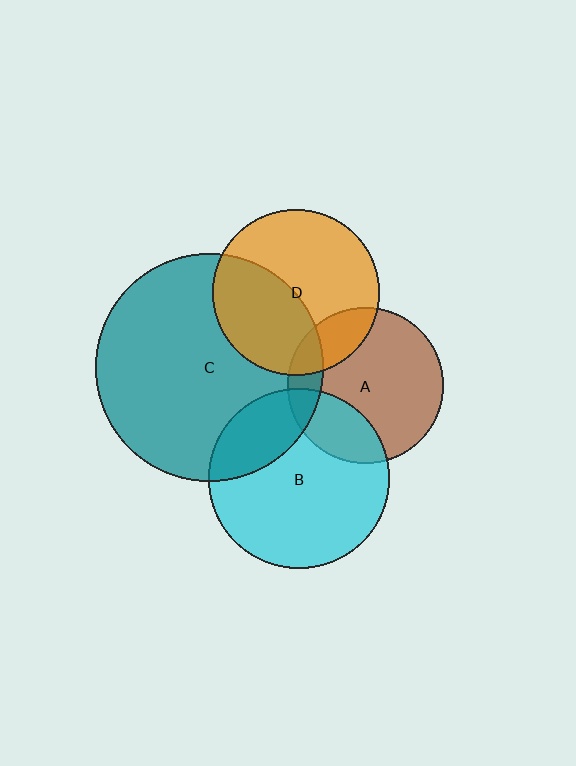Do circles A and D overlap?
Yes.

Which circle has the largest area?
Circle C (teal).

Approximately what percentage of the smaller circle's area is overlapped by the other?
Approximately 20%.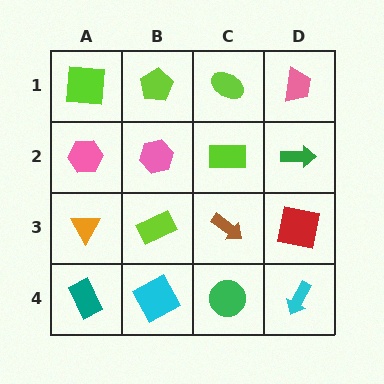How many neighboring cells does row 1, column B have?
3.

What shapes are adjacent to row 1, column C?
A lime rectangle (row 2, column C), a lime pentagon (row 1, column B), a pink trapezoid (row 1, column D).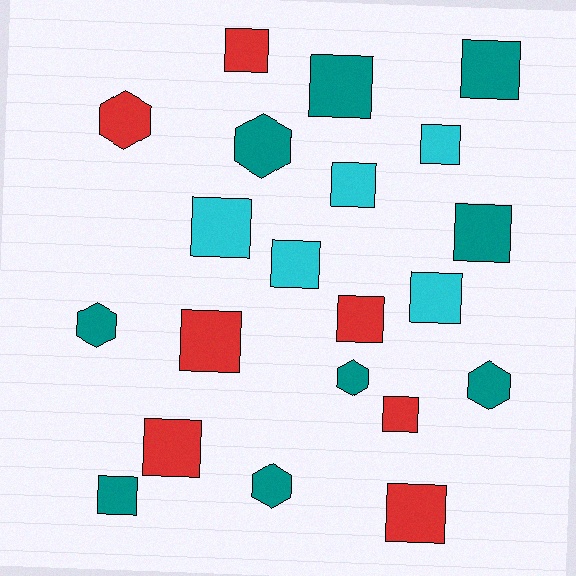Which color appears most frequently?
Teal, with 9 objects.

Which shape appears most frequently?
Square, with 15 objects.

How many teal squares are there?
There are 4 teal squares.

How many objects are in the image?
There are 21 objects.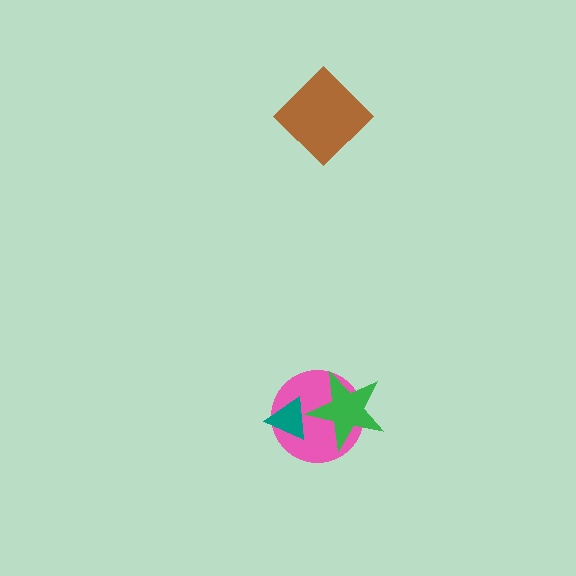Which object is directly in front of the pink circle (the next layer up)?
The teal triangle is directly in front of the pink circle.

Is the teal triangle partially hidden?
Yes, it is partially covered by another shape.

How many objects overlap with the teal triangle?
2 objects overlap with the teal triangle.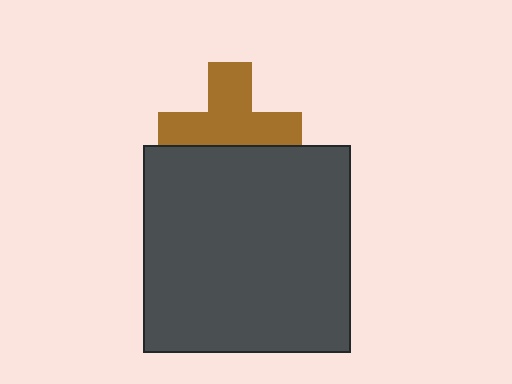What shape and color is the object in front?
The object in front is a dark gray square.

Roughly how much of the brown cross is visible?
Most of it is visible (roughly 66%).